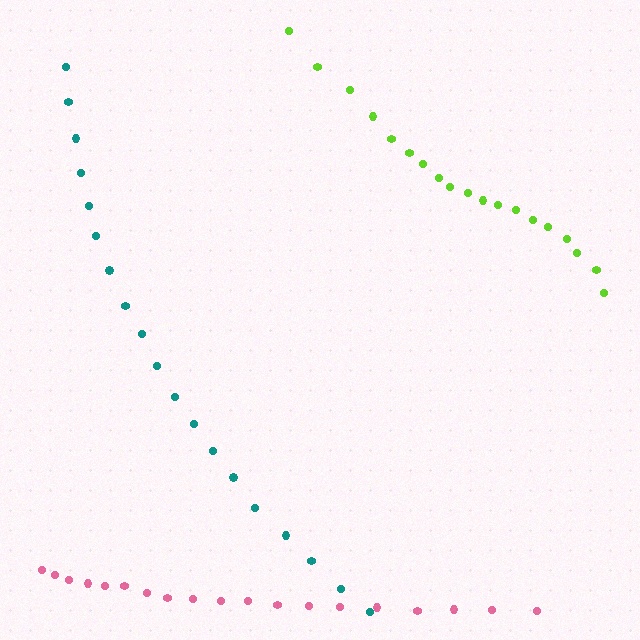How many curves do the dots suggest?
There are 3 distinct paths.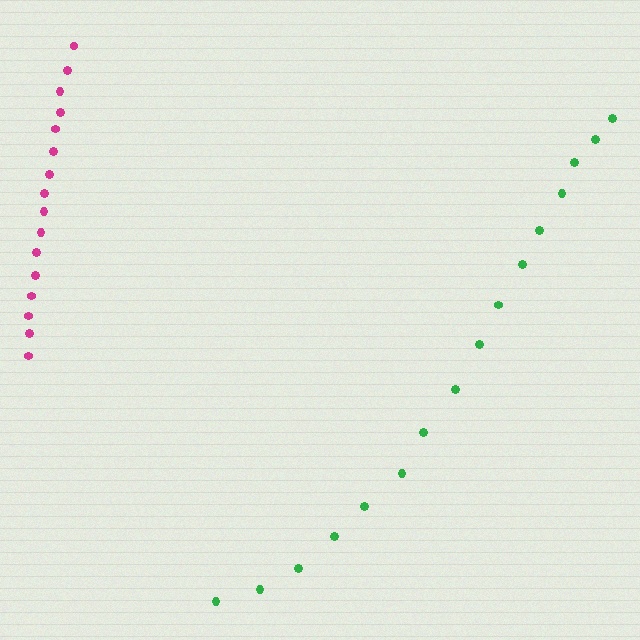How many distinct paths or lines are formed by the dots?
There are 2 distinct paths.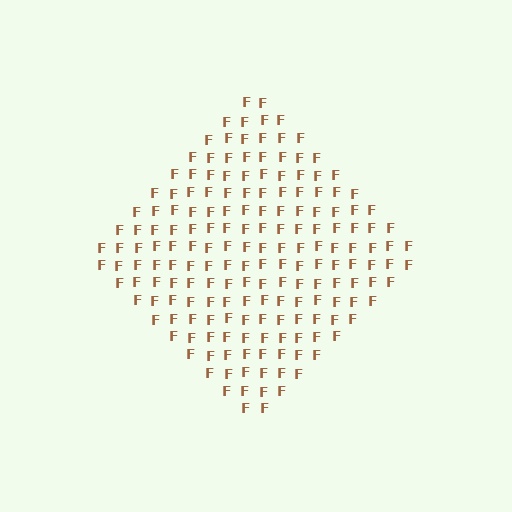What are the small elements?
The small elements are letter F's.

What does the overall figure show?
The overall figure shows a diamond.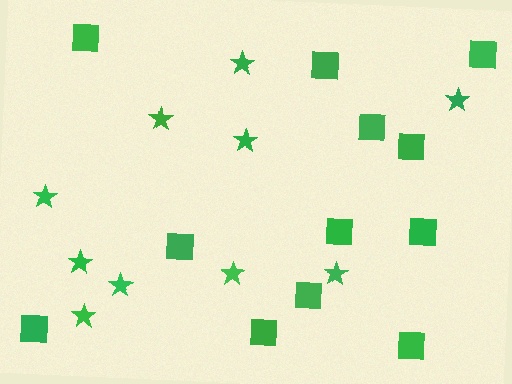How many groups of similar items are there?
There are 2 groups: one group of squares (12) and one group of stars (10).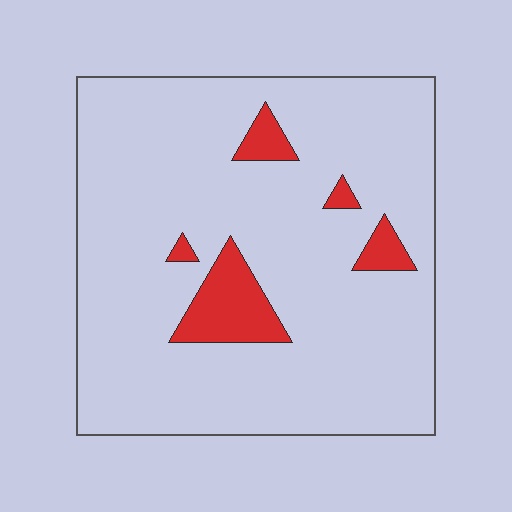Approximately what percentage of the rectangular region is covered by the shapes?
Approximately 10%.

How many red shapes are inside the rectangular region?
5.